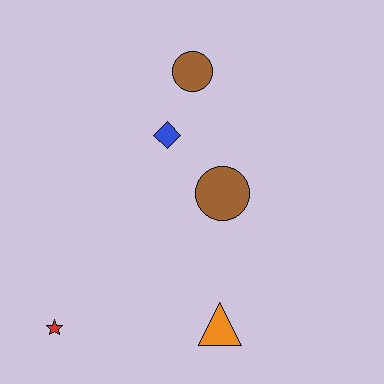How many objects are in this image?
There are 5 objects.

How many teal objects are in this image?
There are no teal objects.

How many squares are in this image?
There are no squares.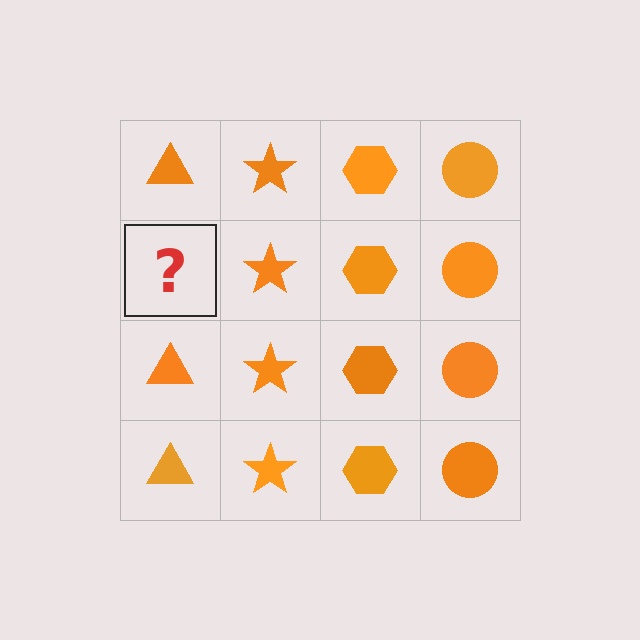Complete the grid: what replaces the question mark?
The question mark should be replaced with an orange triangle.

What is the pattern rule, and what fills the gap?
The rule is that each column has a consistent shape. The gap should be filled with an orange triangle.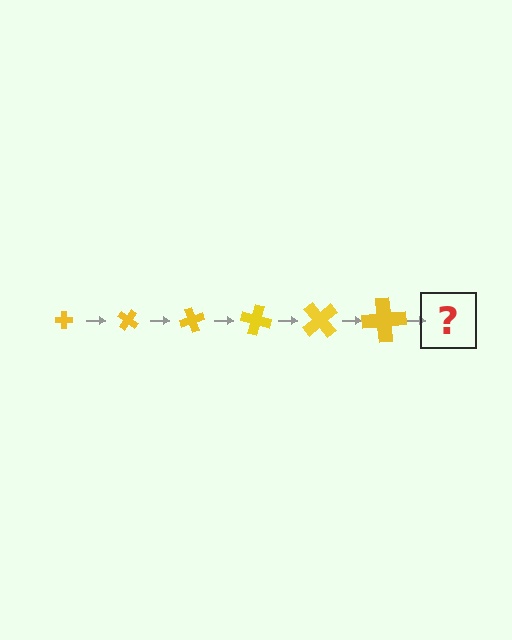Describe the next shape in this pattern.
It should be a cross, larger than the previous one and rotated 210 degrees from the start.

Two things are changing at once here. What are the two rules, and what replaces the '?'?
The two rules are that the cross grows larger each step and it rotates 35 degrees each step. The '?' should be a cross, larger than the previous one and rotated 210 degrees from the start.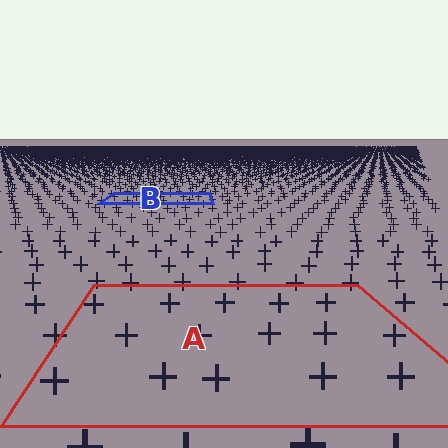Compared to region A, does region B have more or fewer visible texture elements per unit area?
Region B has more texture elements per unit area — they are packed more densely because it is farther away.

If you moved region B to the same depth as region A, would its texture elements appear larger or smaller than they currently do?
They would appear larger. At a closer depth, the same texture elements are projected at a bigger on-screen size.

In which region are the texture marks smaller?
The texture marks are smaller in region B, because it is farther away.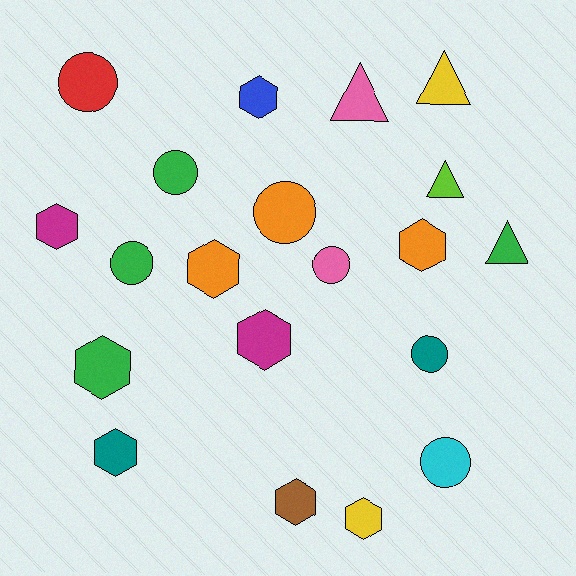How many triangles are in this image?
There are 4 triangles.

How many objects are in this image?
There are 20 objects.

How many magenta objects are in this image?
There are 2 magenta objects.